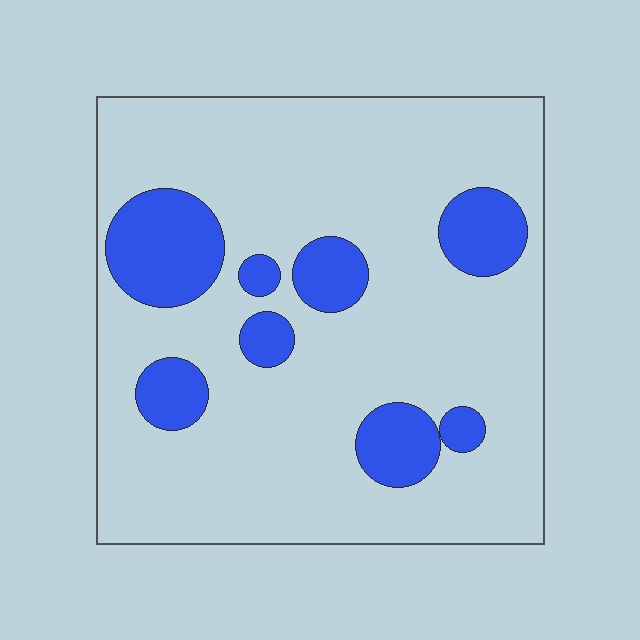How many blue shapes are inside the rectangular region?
8.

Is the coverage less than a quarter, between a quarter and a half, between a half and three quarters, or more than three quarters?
Less than a quarter.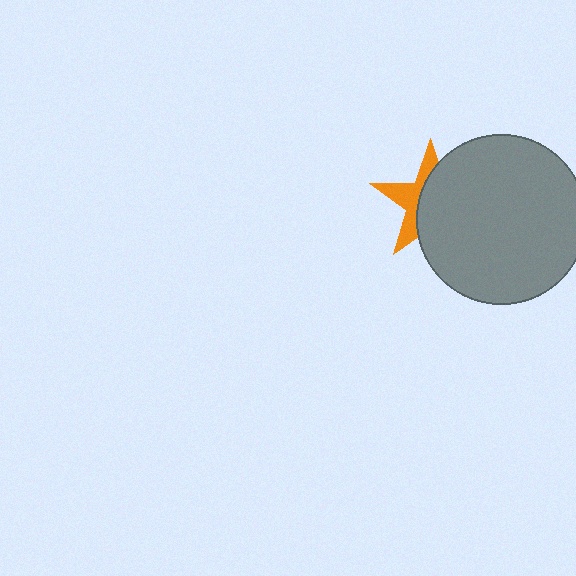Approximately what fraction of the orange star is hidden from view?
Roughly 61% of the orange star is hidden behind the gray circle.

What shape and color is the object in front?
The object in front is a gray circle.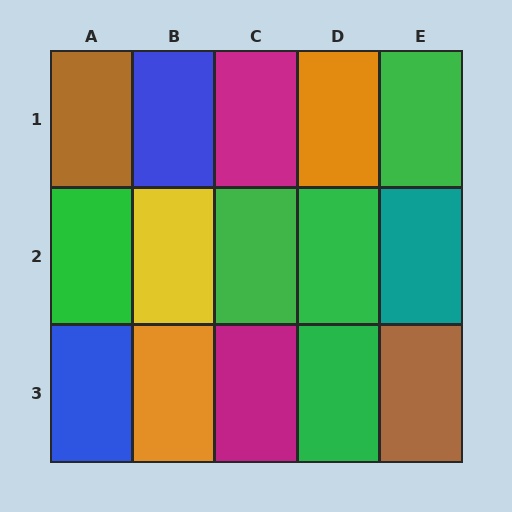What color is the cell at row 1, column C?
Magenta.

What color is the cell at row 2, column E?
Teal.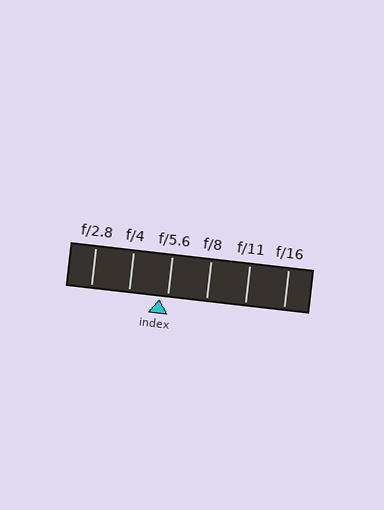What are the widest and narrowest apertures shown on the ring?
The widest aperture shown is f/2.8 and the narrowest is f/16.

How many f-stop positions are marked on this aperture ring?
There are 6 f-stop positions marked.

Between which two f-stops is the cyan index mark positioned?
The index mark is between f/4 and f/5.6.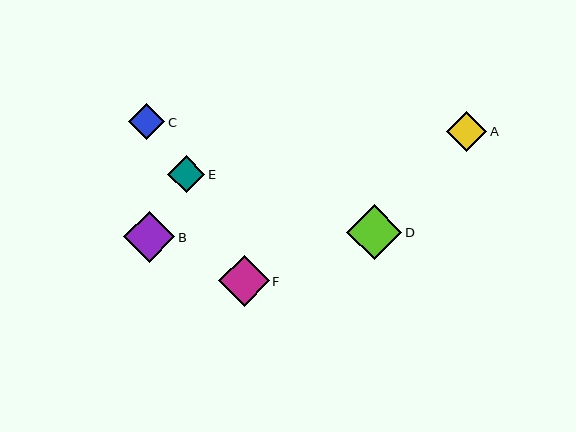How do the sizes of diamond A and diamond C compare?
Diamond A and diamond C are approximately the same size.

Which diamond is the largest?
Diamond D is the largest with a size of approximately 55 pixels.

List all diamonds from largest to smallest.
From largest to smallest: D, B, F, A, E, C.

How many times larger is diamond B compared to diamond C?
Diamond B is approximately 1.4 times the size of diamond C.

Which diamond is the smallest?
Diamond C is the smallest with a size of approximately 36 pixels.